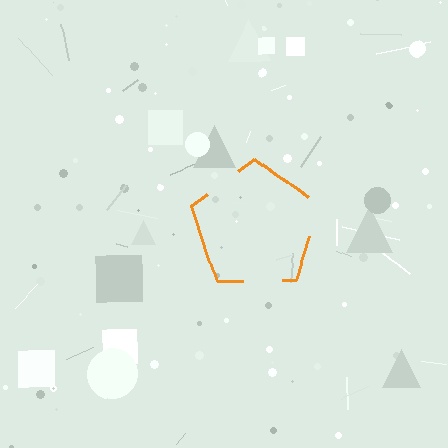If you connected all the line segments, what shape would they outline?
They would outline a pentagon.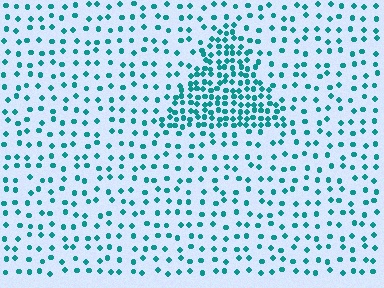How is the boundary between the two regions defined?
The boundary is defined by a change in element density (approximately 2.6x ratio). All elements are the same color, size, and shape.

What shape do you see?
I see a triangle.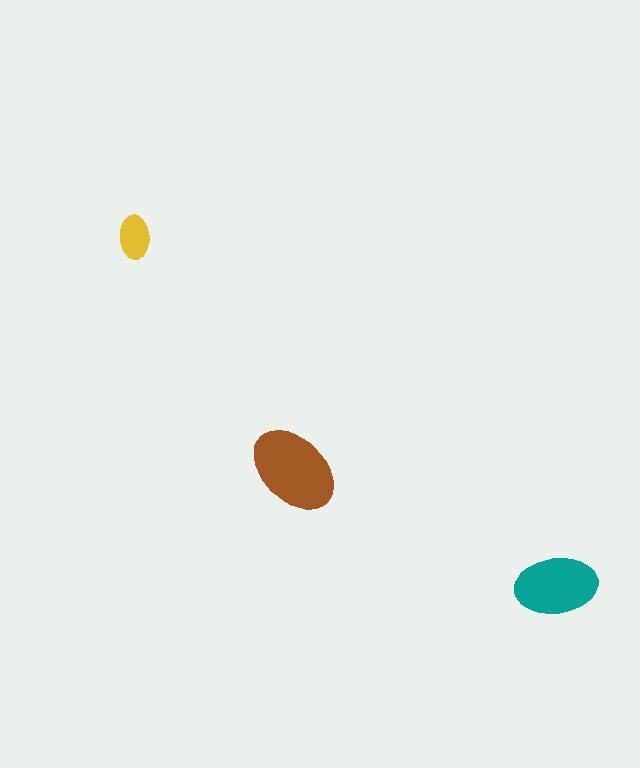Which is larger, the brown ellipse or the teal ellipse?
The brown one.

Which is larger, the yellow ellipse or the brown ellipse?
The brown one.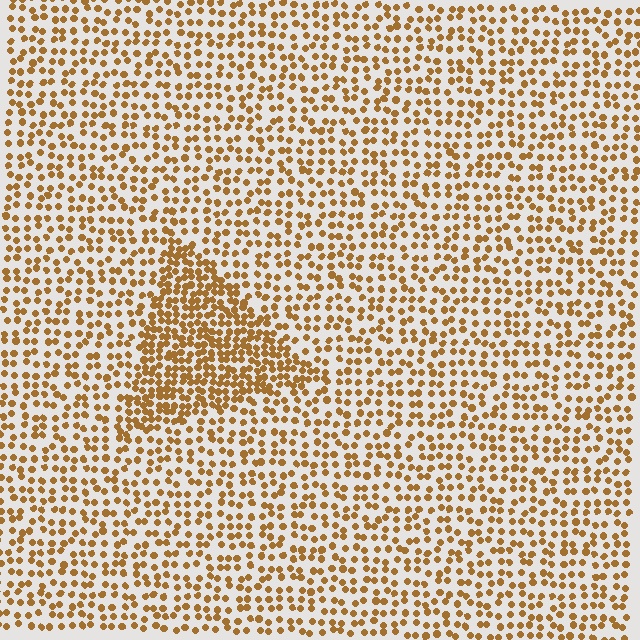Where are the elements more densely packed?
The elements are more densely packed inside the triangle boundary.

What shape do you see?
I see a triangle.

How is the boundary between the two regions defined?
The boundary is defined by a change in element density (approximately 1.9x ratio). All elements are the same color, size, and shape.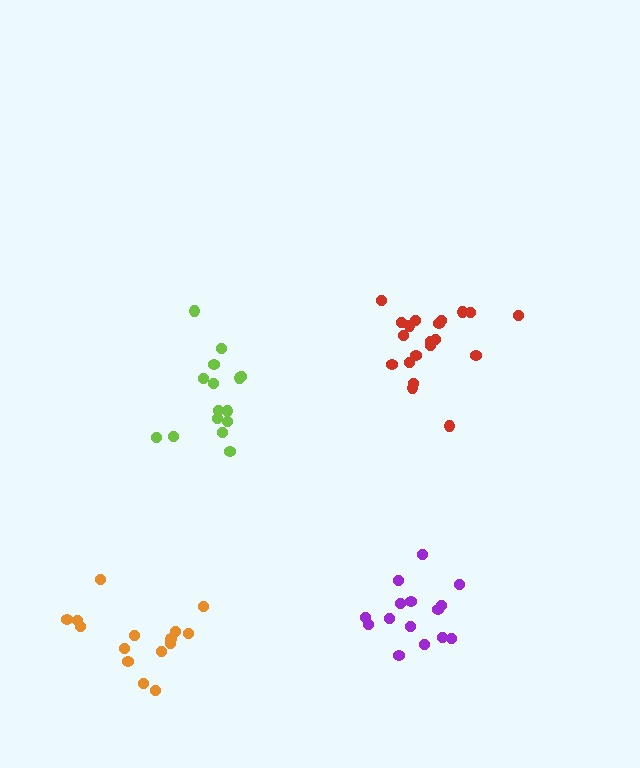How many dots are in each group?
Group 1: 15 dots, Group 2: 15 dots, Group 3: 20 dots, Group 4: 15 dots (65 total).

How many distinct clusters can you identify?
There are 4 distinct clusters.